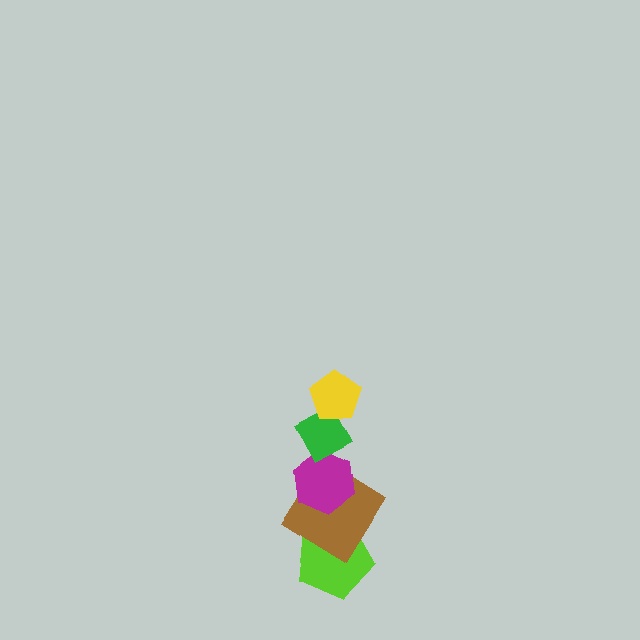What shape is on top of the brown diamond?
The magenta hexagon is on top of the brown diamond.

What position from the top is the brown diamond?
The brown diamond is 4th from the top.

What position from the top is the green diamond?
The green diamond is 2nd from the top.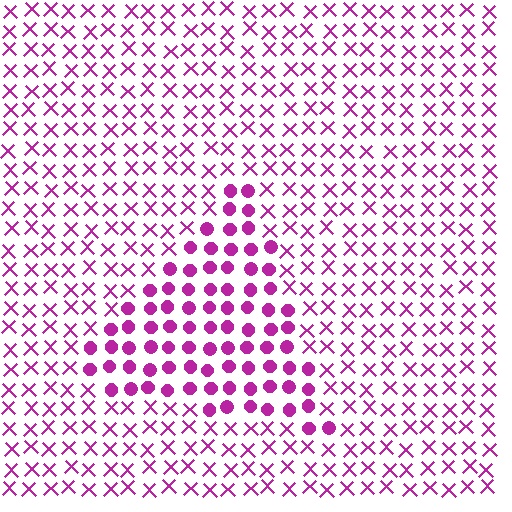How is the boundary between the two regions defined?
The boundary is defined by a change in element shape: circles inside vs. X marks outside. All elements share the same color and spacing.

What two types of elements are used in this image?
The image uses circles inside the triangle region and X marks outside it.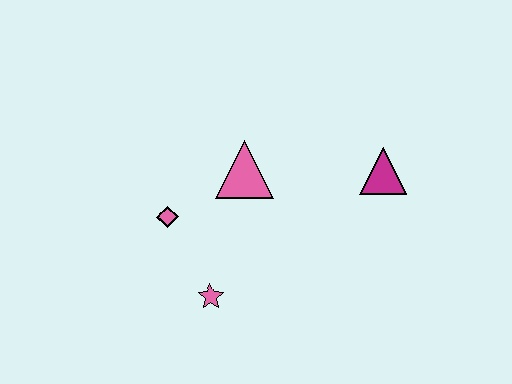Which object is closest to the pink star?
The pink diamond is closest to the pink star.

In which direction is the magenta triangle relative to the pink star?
The magenta triangle is to the right of the pink star.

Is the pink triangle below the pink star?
No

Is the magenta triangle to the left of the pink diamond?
No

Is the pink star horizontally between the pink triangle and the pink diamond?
Yes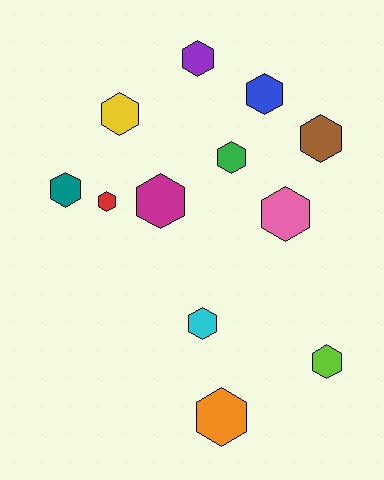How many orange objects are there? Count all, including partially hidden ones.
There is 1 orange object.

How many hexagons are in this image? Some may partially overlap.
There are 12 hexagons.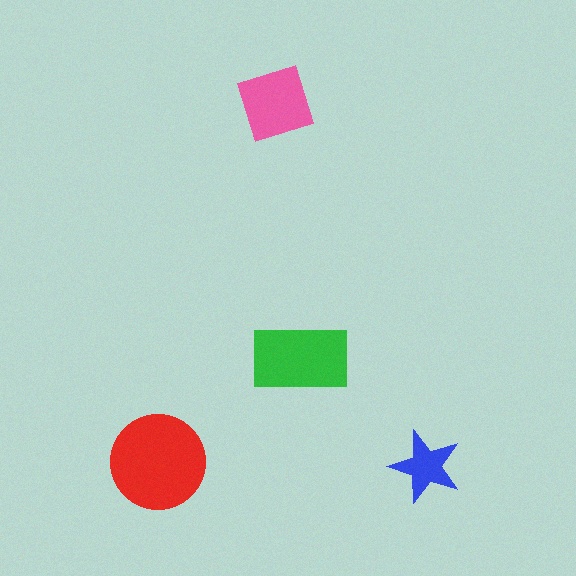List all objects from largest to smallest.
The red circle, the green rectangle, the pink square, the blue star.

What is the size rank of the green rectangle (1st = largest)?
2nd.